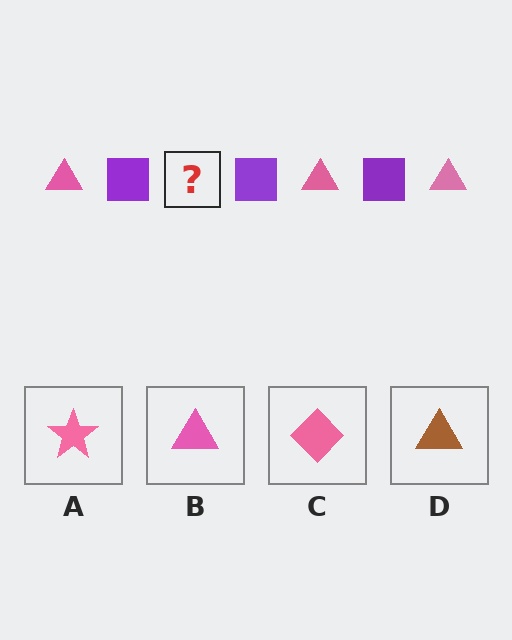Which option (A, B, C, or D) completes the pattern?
B.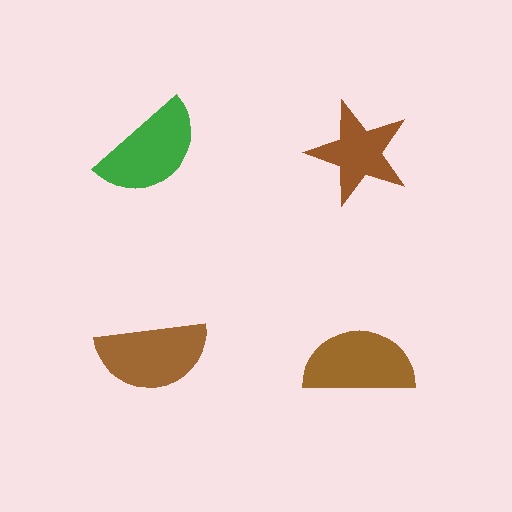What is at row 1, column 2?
A brown star.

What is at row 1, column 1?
A green semicircle.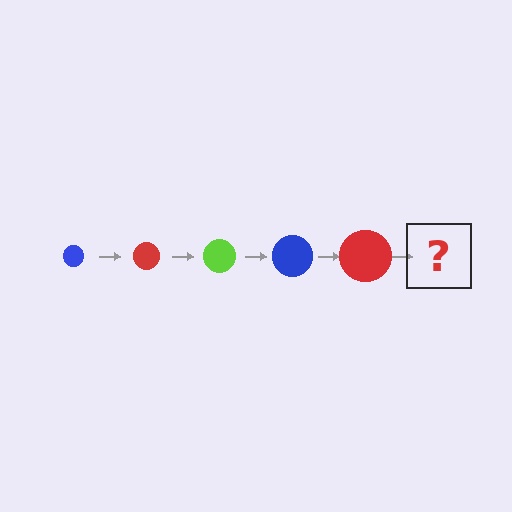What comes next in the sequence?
The next element should be a lime circle, larger than the previous one.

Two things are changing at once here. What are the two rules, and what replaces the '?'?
The two rules are that the circle grows larger each step and the color cycles through blue, red, and lime. The '?' should be a lime circle, larger than the previous one.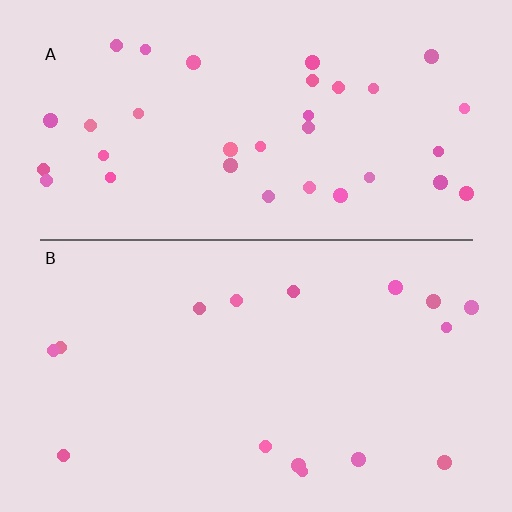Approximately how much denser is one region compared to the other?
Approximately 2.2× — region A over region B.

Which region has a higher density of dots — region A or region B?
A (the top).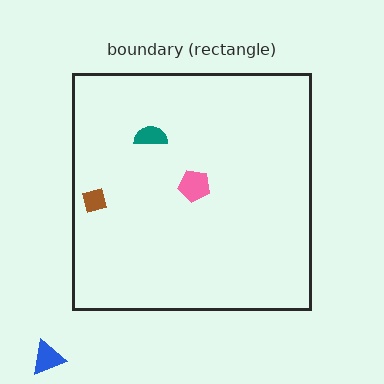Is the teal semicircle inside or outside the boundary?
Inside.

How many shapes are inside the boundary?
3 inside, 1 outside.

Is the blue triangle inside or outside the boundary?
Outside.